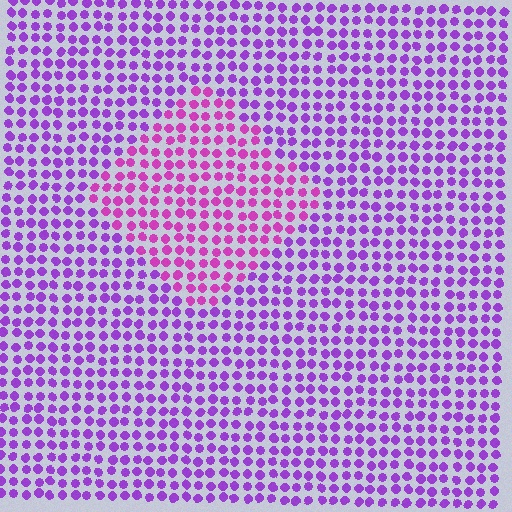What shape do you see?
I see a diamond.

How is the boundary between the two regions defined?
The boundary is defined purely by a slight shift in hue (about 31 degrees). Spacing, size, and orientation are identical on both sides.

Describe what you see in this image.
The image is filled with small purple elements in a uniform arrangement. A diamond-shaped region is visible where the elements are tinted to a slightly different hue, forming a subtle color boundary.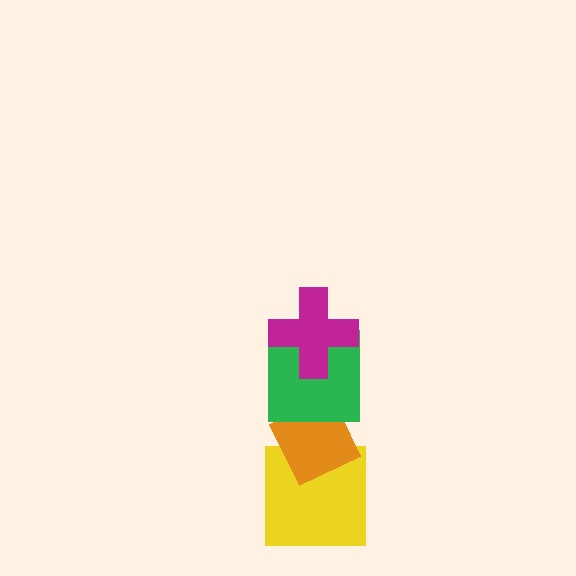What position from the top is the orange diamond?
The orange diamond is 3rd from the top.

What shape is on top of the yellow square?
The orange diamond is on top of the yellow square.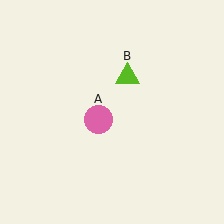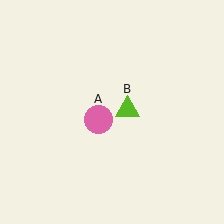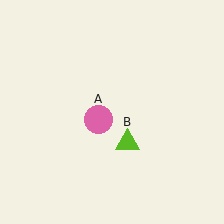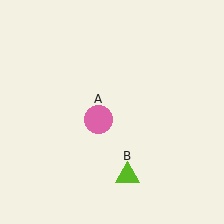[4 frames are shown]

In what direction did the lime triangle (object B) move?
The lime triangle (object B) moved down.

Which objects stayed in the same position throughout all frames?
Pink circle (object A) remained stationary.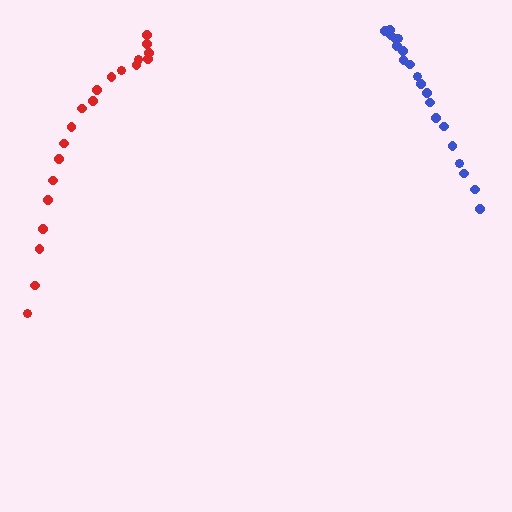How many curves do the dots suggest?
There are 2 distinct paths.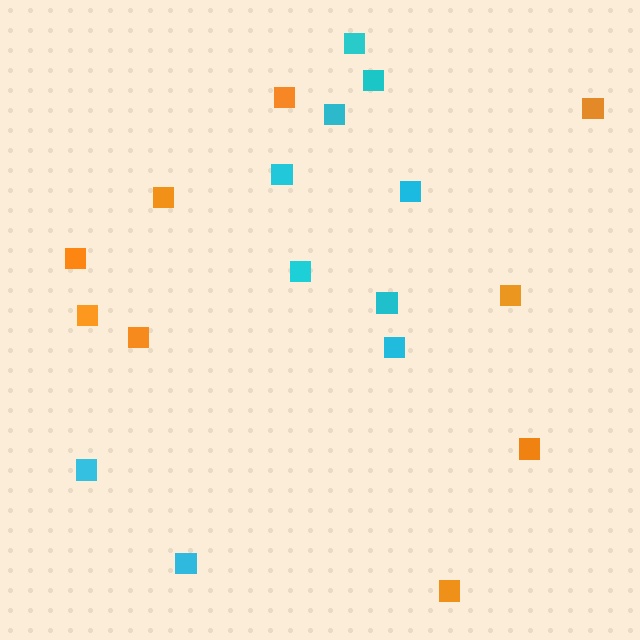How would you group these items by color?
There are 2 groups: one group of orange squares (9) and one group of cyan squares (10).